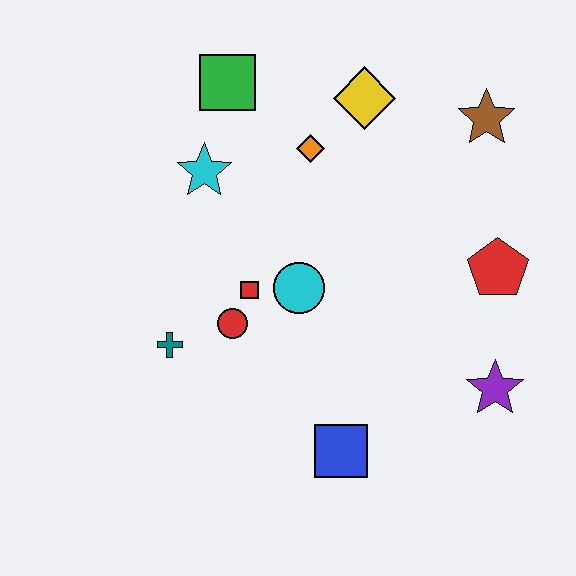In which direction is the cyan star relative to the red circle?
The cyan star is above the red circle.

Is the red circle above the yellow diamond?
No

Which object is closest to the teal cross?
The red circle is closest to the teal cross.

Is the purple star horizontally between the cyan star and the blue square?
No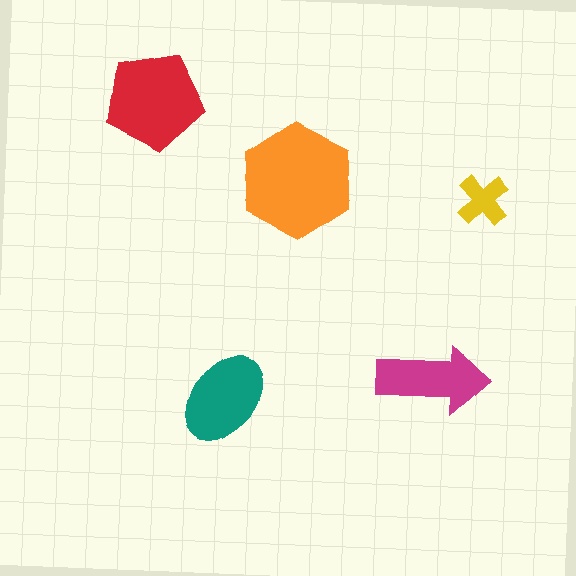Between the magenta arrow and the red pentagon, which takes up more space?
The red pentagon.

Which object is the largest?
The orange hexagon.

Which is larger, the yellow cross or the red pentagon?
The red pentagon.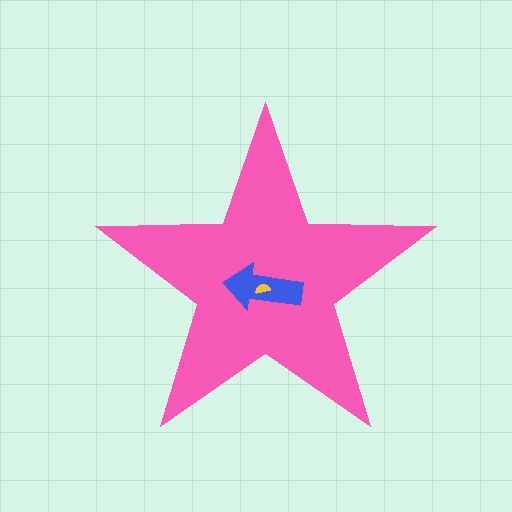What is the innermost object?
The yellow semicircle.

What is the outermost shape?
The pink star.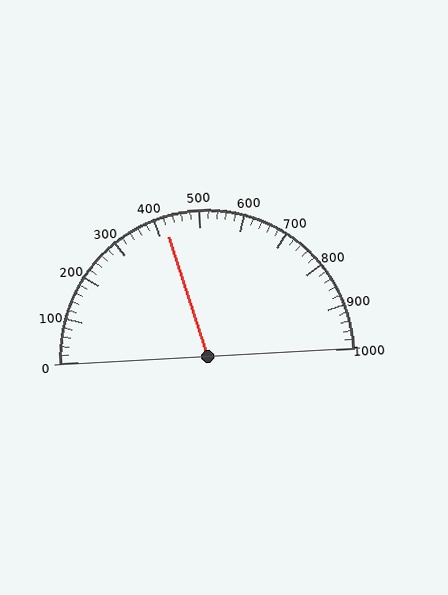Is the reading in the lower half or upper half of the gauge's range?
The reading is in the lower half of the range (0 to 1000).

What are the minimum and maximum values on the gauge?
The gauge ranges from 0 to 1000.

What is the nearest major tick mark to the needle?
The nearest major tick mark is 400.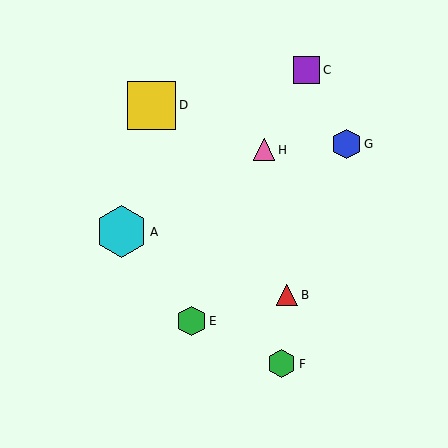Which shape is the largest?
The cyan hexagon (labeled A) is the largest.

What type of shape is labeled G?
Shape G is a blue hexagon.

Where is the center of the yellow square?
The center of the yellow square is at (152, 105).